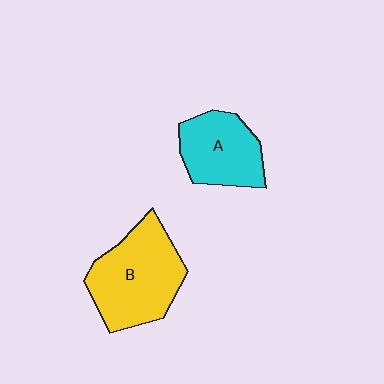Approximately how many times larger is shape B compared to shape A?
Approximately 1.4 times.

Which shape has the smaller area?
Shape A (cyan).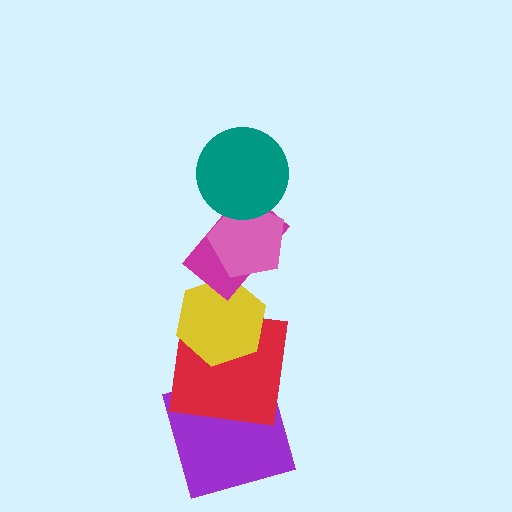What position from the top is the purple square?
The purple square is 6th from the top.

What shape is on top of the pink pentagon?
The teal circle is on top of the pink pentagon.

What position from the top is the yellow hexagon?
The yellow hexagon is 4th from the top.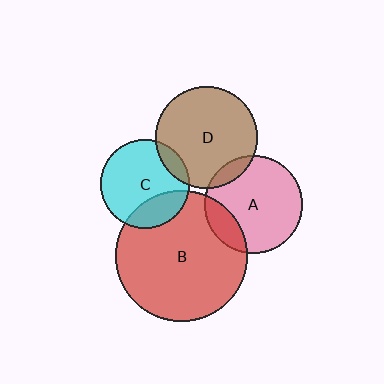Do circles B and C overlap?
Yes.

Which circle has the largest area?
Circle B (red).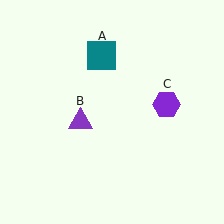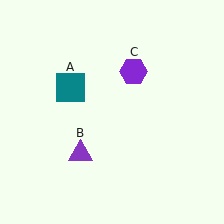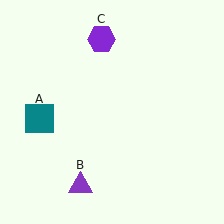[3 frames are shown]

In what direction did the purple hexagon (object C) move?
The purple hexagon (object C) moved up and to the left.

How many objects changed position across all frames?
3 objects changed position: teal square (object A), purple triangle (object B), purple hexagon (object C).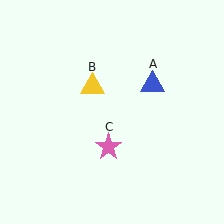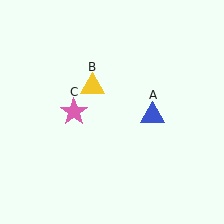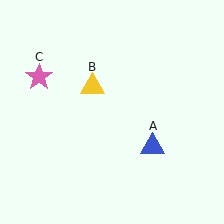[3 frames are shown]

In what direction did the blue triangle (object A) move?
The blue triangle (object A) moved down.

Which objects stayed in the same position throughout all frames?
Yellow triangle (object B) remained stationary.